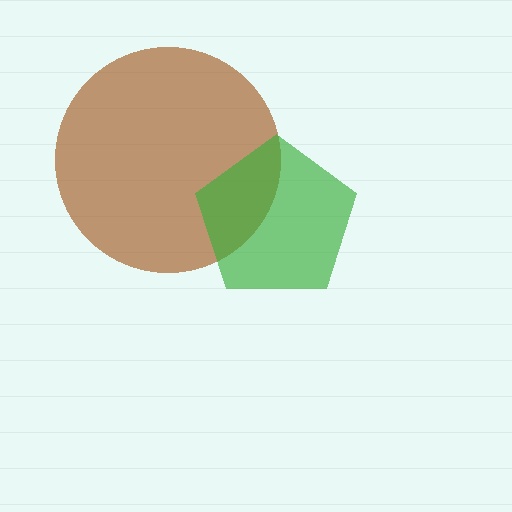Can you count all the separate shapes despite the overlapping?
Yes, there are 2 separate shapes.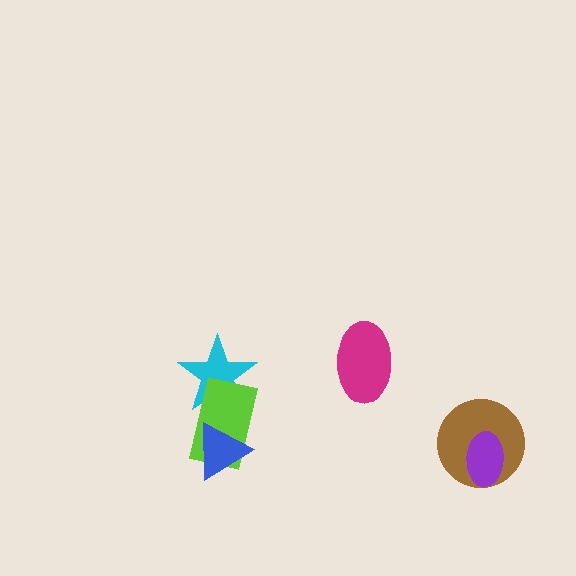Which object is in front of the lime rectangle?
The blue triangle is in front of the lime rectangle.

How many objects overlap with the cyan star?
1 object overlaps with the cyan star.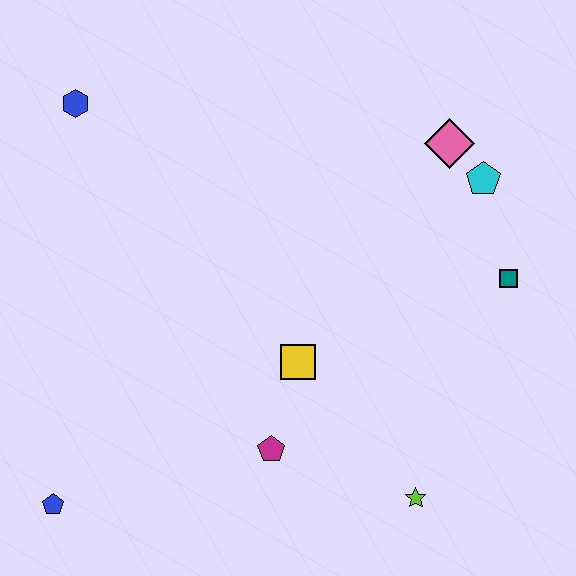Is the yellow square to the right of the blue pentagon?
Yes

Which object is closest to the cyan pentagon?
The pink diamond is closest to the cyan pentagon.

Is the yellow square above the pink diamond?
No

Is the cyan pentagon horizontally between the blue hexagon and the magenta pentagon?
No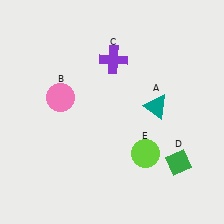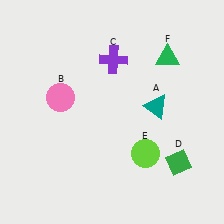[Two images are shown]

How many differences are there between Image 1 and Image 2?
There is 1 difference between the two images.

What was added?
A green triangle (F) was added in Image 2.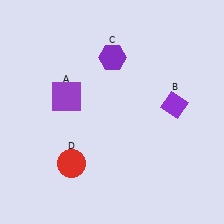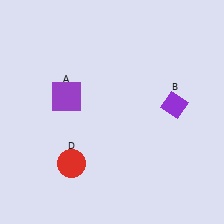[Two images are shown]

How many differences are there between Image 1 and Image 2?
There is 1 difference between the two images.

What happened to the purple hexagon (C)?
The purple hexagon (C) was removed in Image 2. It was in the top-right area of Image 1.